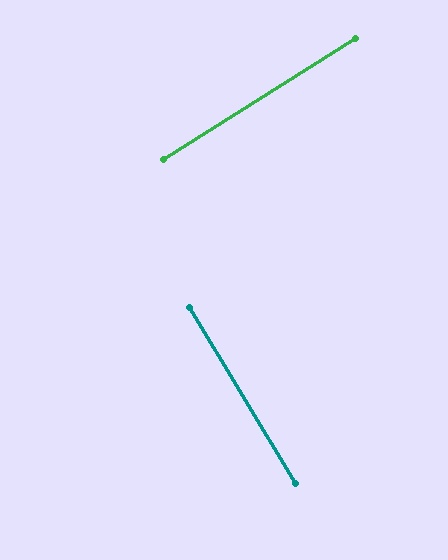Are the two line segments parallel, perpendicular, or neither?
Perpendicular — they meet at approximately 89°.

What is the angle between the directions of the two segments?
Approximately 89 degrees.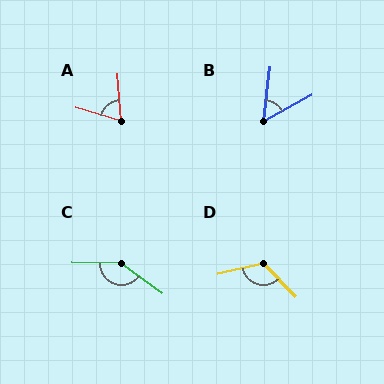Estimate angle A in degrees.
Approximately 69 degrees.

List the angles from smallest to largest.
B (54°), A (69°), D (120°), C (145°).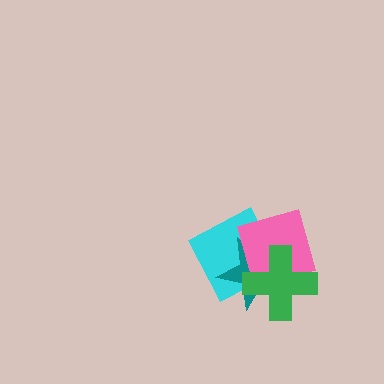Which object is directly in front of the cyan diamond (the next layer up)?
The teal star is directly in front of the cyan diamond.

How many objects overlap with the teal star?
3 objects overlap with the teal star.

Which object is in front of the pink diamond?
The green cross is in front of the pink diamond.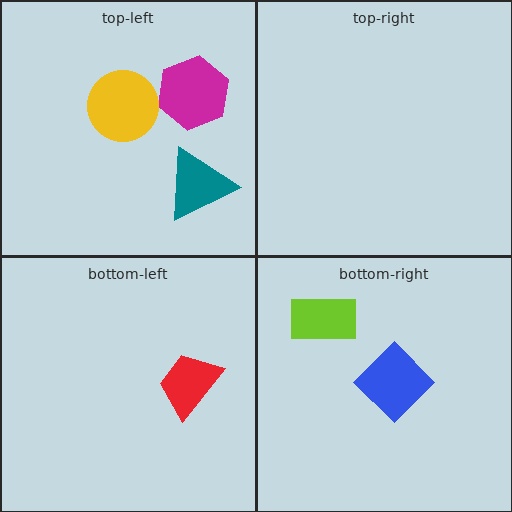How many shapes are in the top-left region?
3.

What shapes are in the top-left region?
The magenta hexagon, the yellow circle, the teal triangle.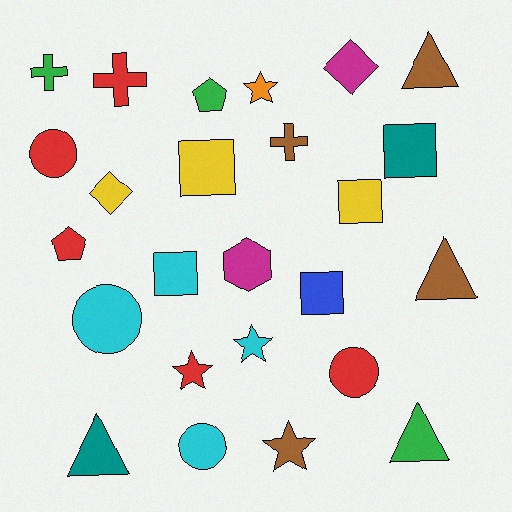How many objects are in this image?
There are 25 objects.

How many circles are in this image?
There are 4 circles.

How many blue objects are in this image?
There is 1 blue object.